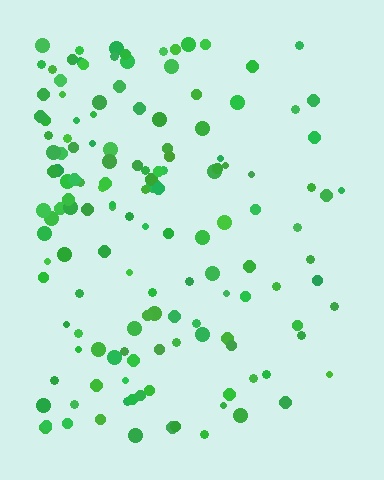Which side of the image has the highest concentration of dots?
The left.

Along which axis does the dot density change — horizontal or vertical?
Horizontal.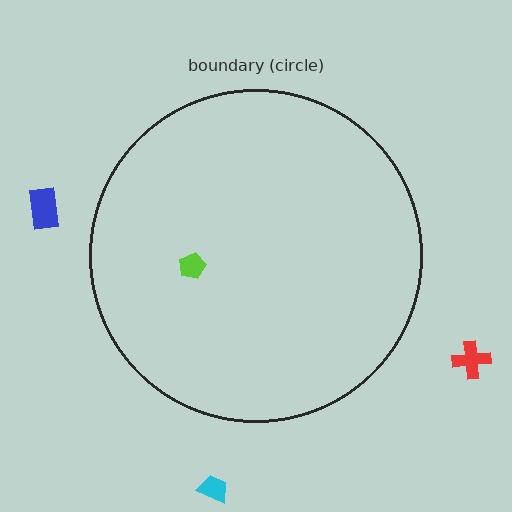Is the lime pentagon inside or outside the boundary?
Inside.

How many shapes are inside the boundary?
1 inside, 3 outside.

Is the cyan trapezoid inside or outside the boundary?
Outside.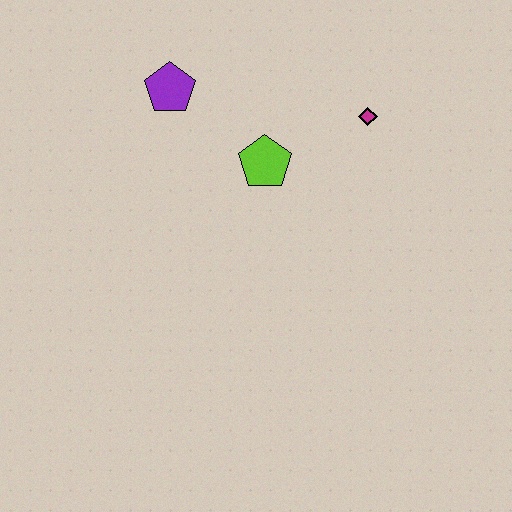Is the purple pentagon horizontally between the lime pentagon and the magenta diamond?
No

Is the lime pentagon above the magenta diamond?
No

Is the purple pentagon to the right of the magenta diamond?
No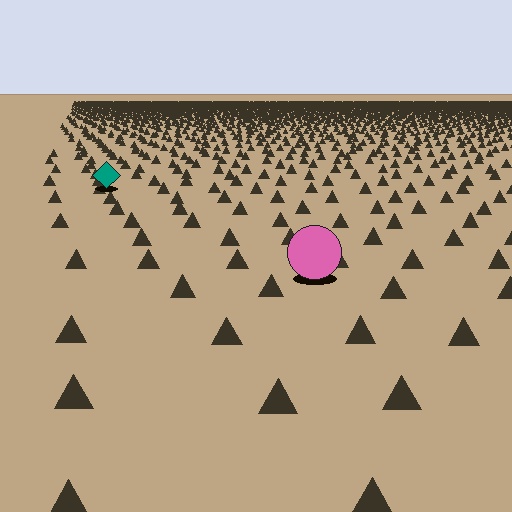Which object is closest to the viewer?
The pink circle is closest. The texture marks near it are larger and more spread out.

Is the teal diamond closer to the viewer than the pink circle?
No. The pink circle is closer — you can tell from the texture gradient: the ground texture is coarser near it.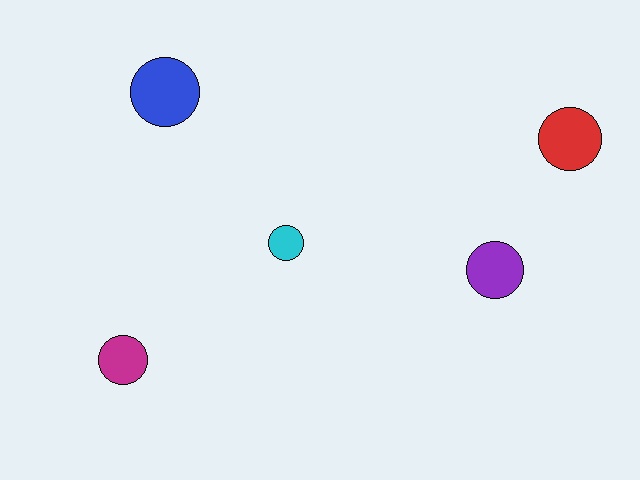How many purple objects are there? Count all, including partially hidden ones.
There is 1 purple object.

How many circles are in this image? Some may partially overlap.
There are 5 circles.